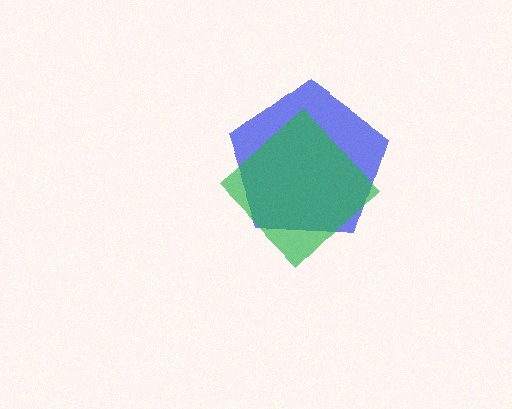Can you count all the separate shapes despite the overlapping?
Yes, there are 2 separate shapes.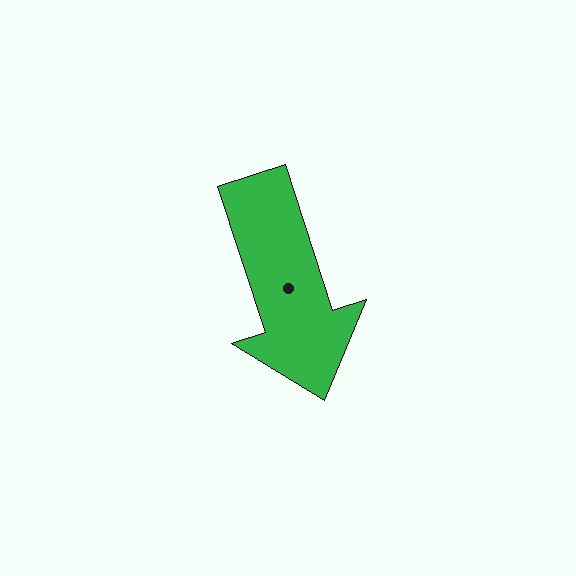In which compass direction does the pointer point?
South.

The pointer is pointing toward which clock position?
Roughly 5 o'clock.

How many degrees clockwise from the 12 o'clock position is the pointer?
Approximately 162 degrees.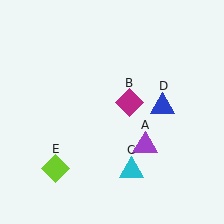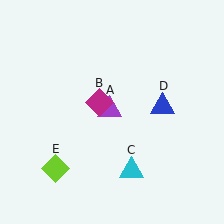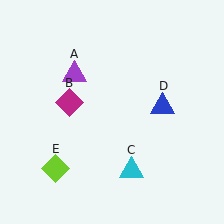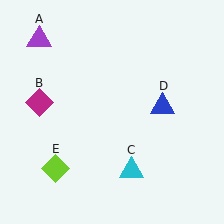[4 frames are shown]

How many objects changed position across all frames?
2 objects changed position: purple triangle (object A), magenta diamond (object B).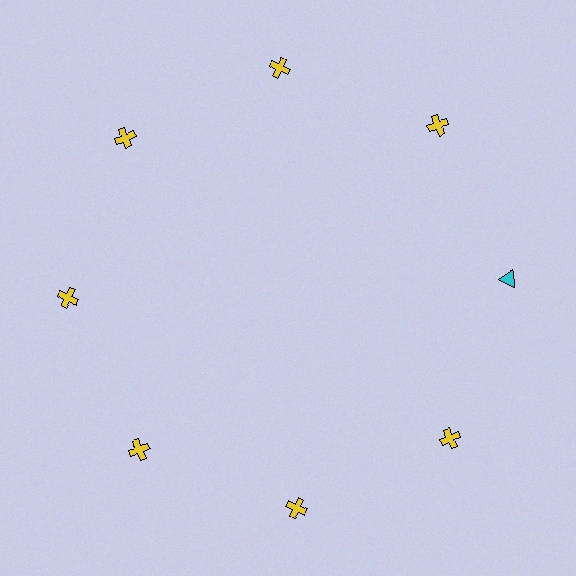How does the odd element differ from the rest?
It differs in both color (cyan instead of yellow) and shape (triangle instead of cross).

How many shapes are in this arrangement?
There are 8 shapes arranged in a ring pattern.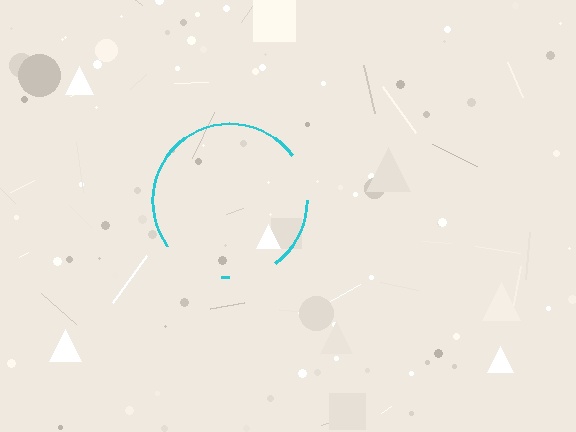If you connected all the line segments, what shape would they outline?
They would outline a circle.